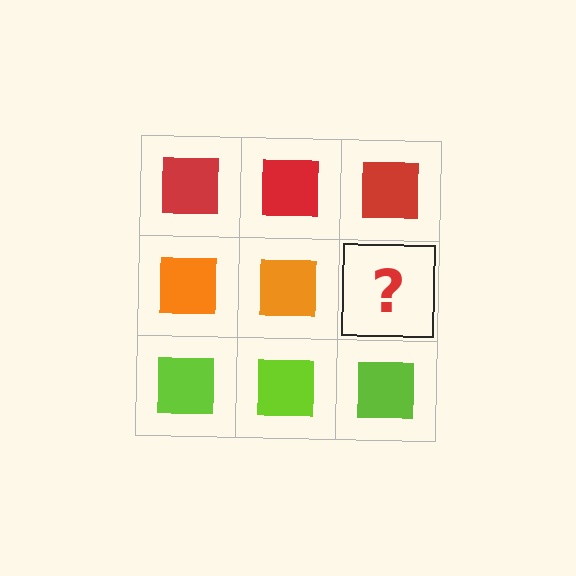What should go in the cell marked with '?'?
The missing cell should contain an orange square.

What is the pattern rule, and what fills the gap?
The rule is that each row has a consistent color. The gap should be filled with an orange square.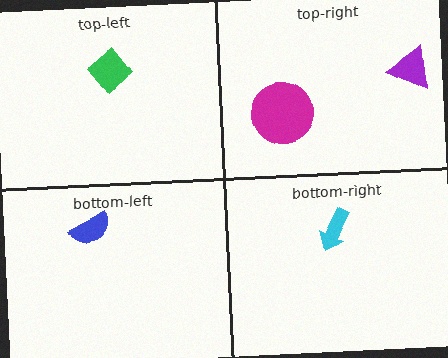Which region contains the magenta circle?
The top-right region.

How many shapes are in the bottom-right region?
1.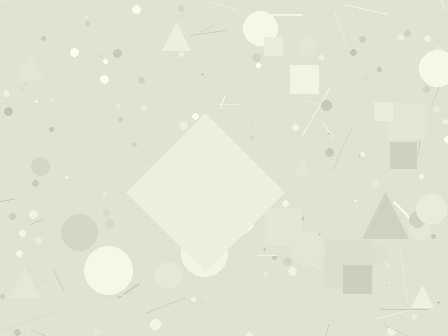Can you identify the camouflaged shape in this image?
The camouflaged shape is a diamond.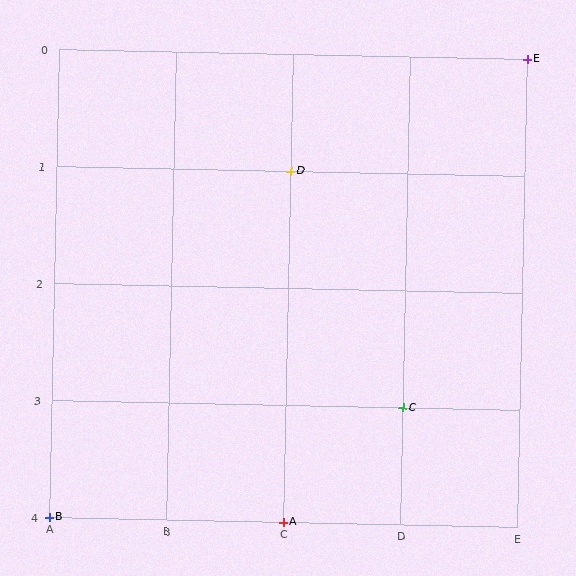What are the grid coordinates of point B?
Point B is at grid coordinates (A, 4).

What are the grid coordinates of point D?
Point D is at grid coordinates (C, 1).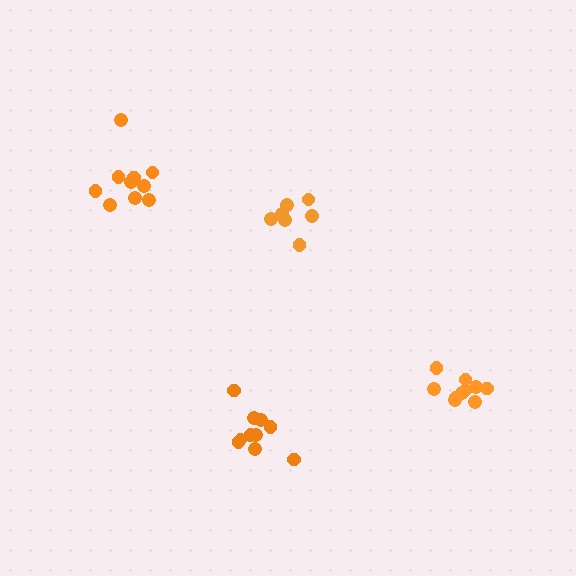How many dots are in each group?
Group 1: 10 dots, Group 2: 7 dots, Group 3: 10 dots, Group 4: 10 dots (37 total).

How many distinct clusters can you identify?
There are 4 distinct clusters.